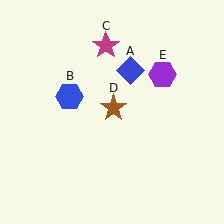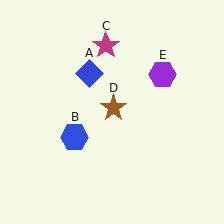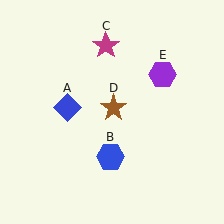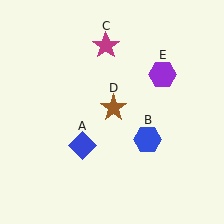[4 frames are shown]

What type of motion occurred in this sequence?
The blue diamond (object A), blue hexagon (object B) rotated counterclockwise around the center of the scene.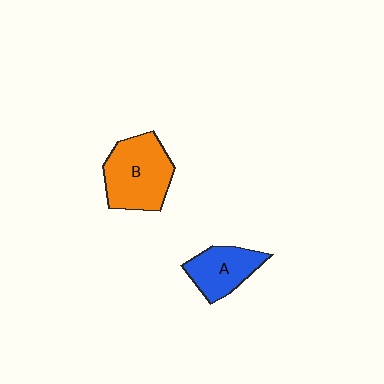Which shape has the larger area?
Shape B (orange).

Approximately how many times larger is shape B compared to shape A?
Approximately 1.5 times.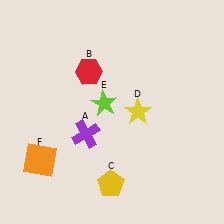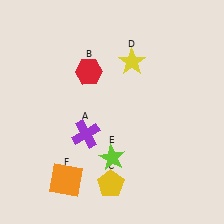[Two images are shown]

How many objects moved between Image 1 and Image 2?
3 objects moved between the two images.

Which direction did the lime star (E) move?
The lime star (E) moved down.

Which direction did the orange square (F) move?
The orange square (F) moved right.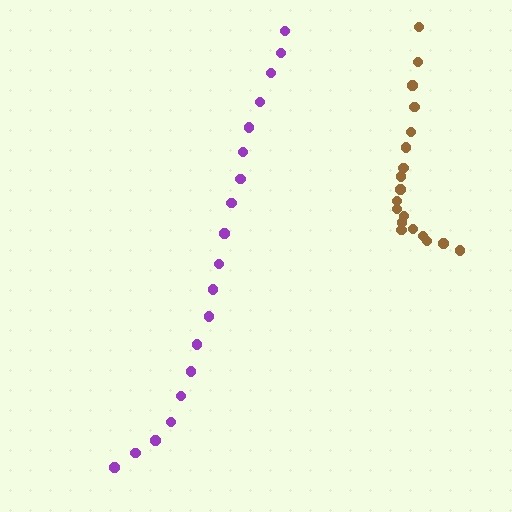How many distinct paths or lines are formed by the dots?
There are 2 distinct paths.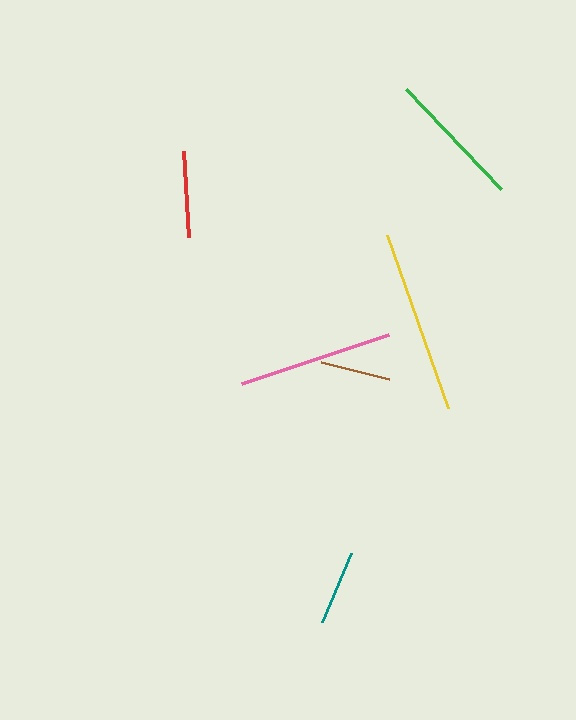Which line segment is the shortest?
The brown line is the shortest at approximately 70 pixels.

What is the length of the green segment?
The green segment is approximately 137 pixels long.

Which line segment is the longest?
The yellow line is the longest at approximately 184 pixels.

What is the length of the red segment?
The red segment is approximately 86 pixels long.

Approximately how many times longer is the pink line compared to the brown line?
The pink line is approximately 2.2 times the length of the brown line.